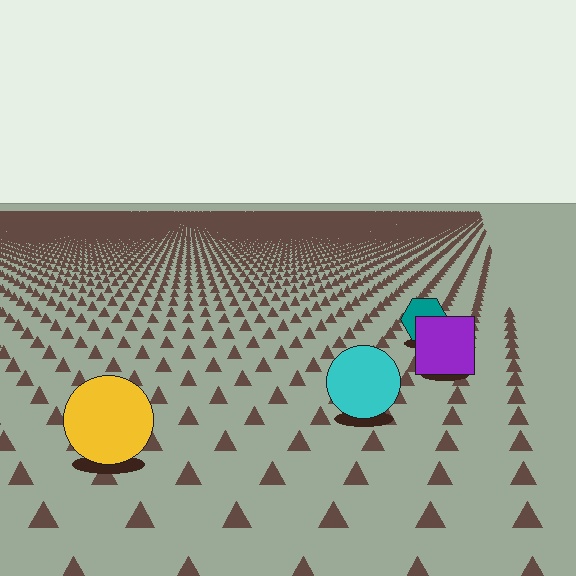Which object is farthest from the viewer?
The teal hexagon is farthest from the viewer. It appears smaller and the ground texture around it is denser.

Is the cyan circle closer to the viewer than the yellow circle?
No. The yellow circle is closer — you can tell from the texture gradient: the ground texture is coarser near it.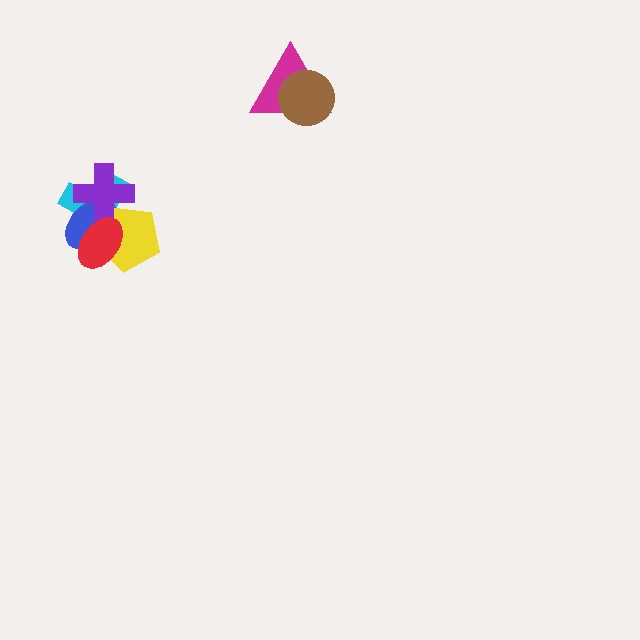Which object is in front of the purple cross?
The red ellipse is in front of the purple cross.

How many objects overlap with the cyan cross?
4 objects overlap with the cyan cross.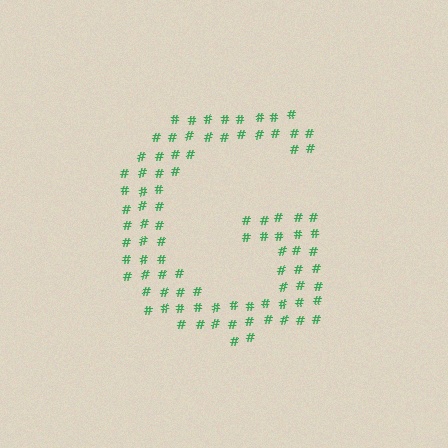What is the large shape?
The large shape is the letter G.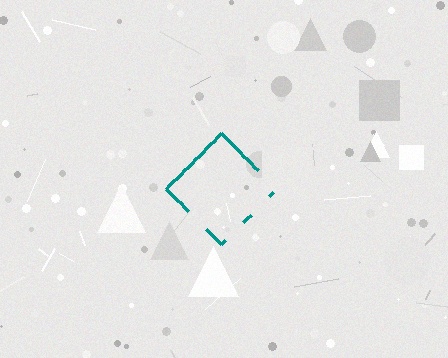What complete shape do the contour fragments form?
The contour fragments form a diamond.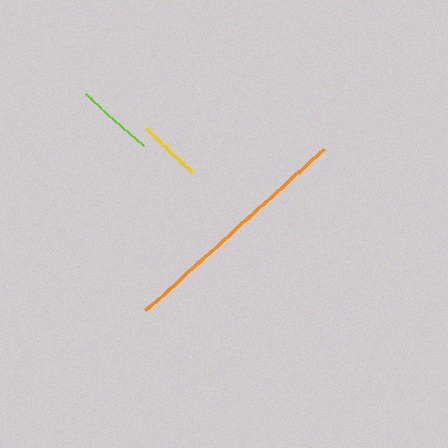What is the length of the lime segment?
The lime segment is approximately 78 pixels long.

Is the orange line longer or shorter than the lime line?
The orange line is longer than the lime line.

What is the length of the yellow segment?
The yellow segment is approximately 63 pixels long.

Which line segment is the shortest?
The yellow line is the shortest at approximately 63 pixels.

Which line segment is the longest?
The orange line is the longest at approximately 240 pixels.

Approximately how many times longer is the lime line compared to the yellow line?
The lime line is approximately 1.2 times the length of the yellow line.